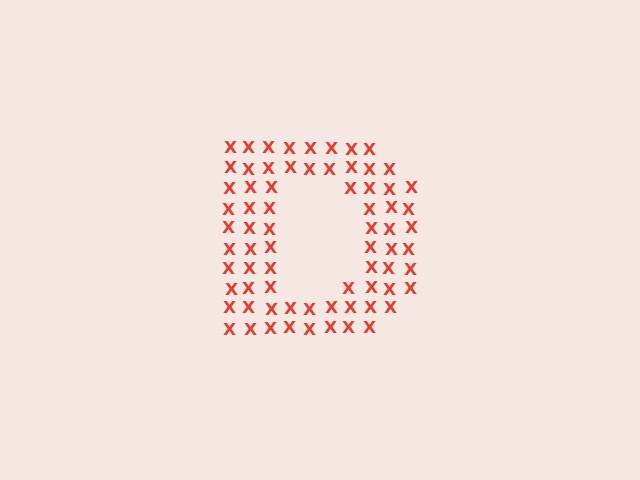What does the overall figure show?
The overall figure shows the letter D.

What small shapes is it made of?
It is made of small letter X's.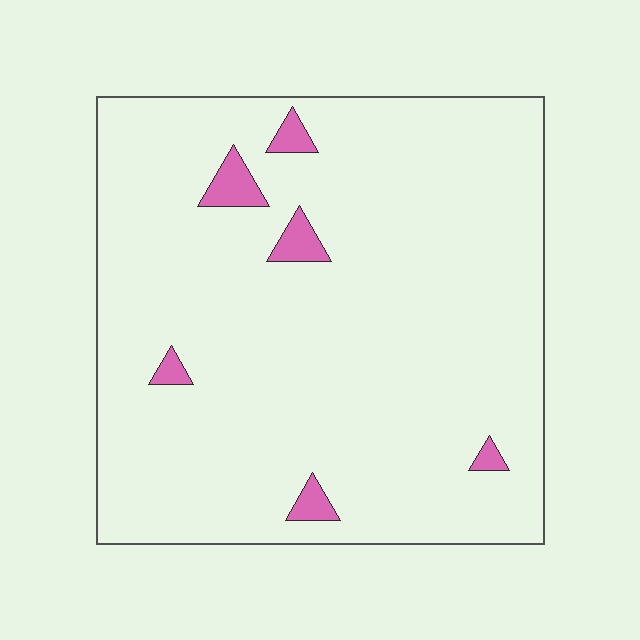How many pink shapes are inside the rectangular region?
6.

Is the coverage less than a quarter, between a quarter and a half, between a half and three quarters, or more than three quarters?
Less than a quarter.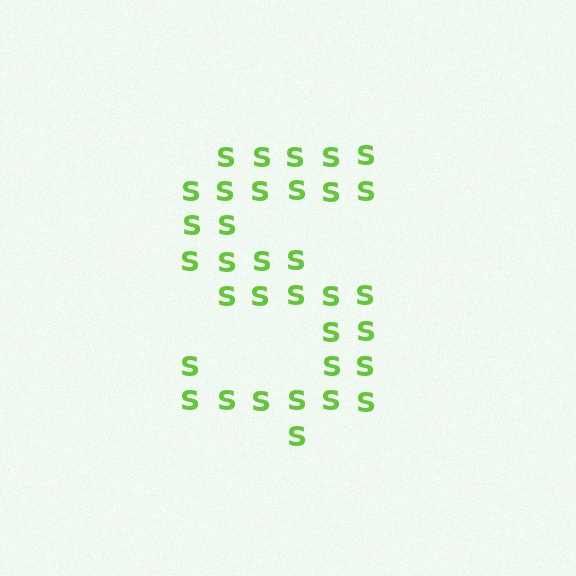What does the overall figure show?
The overall figure shows the letter S.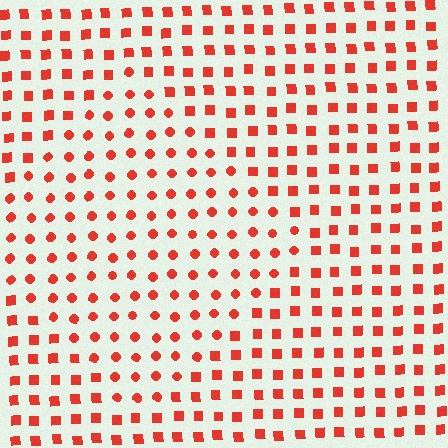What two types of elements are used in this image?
The image uses circles inside the diamond region and squares outside it.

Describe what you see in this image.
The image is filled with small red elements arranged in a uniform grid. A diamond-shaped region contains circles, while the surrounding area contains squares. The boundary is defined purely by the change in element shape.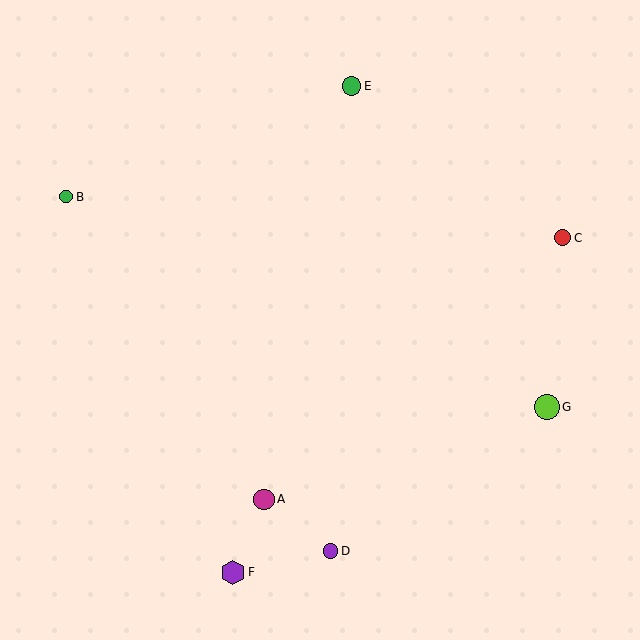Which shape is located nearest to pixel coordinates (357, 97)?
The green circle (labeled E) at (352, 86) is nearest to that location.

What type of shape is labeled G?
Shape G is a lime circle.